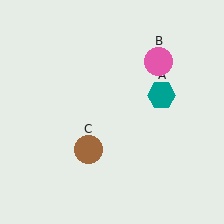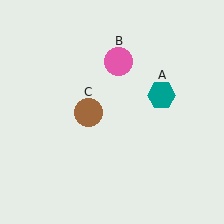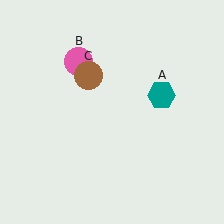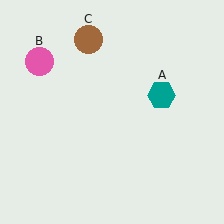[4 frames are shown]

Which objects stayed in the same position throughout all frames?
Teal hexagon (object A) remained stationary.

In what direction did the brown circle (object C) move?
The brown circle (object C) moved up.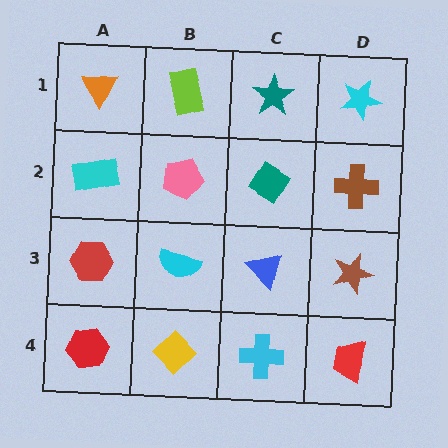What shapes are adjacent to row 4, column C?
A blue triangle (row 3, column C), a yellow diamond (row 4, column B), a red trapezoid (row 4, column D).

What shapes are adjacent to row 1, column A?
A cyan rectangle (row 2, column A), a lime rectangle (row 1, column B).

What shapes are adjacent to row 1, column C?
A teal diamond (row 2, column C), a lime rectangle (row 1, column B), a cyan star (row 1, column D).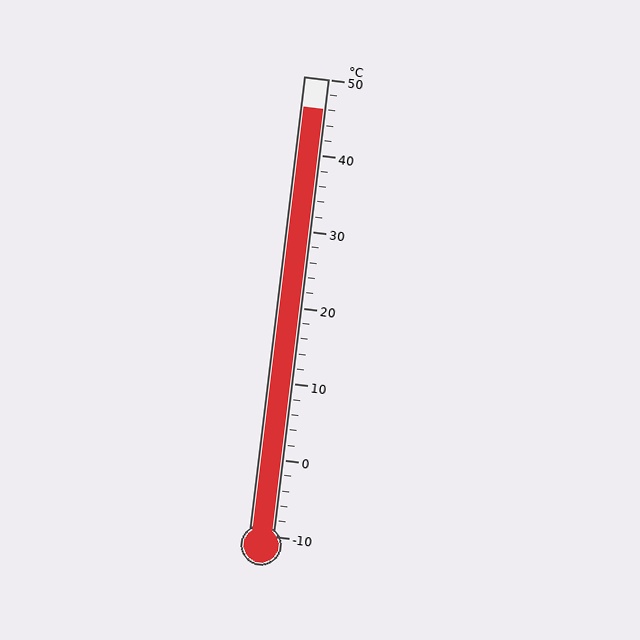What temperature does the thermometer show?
The thermometer shows approximately 46°C.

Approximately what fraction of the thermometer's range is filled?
The thermometer is filled to approximately 95% of its range.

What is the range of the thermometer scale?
The thermometer scale ranges from -10°C to 50°C.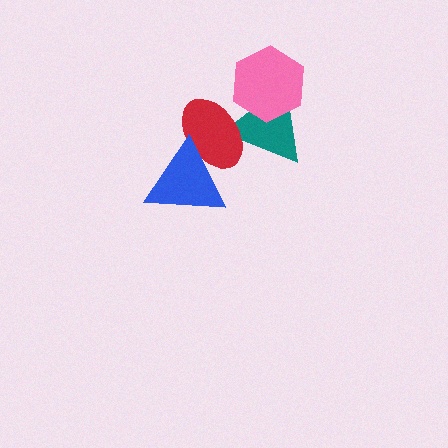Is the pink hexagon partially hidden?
No, no other shape covers it.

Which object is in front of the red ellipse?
The blue triangle is in front of the red ellipse.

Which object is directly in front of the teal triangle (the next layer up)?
The pink hexagon is directly in front of the teal triangle.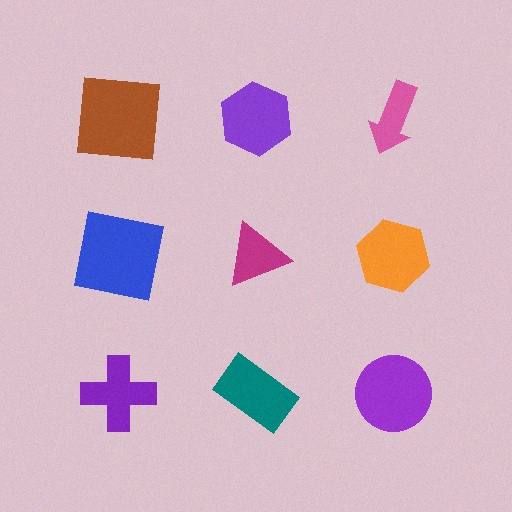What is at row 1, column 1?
A brown square.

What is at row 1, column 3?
A pink arrow.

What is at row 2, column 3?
An orange hexagon.